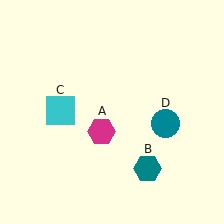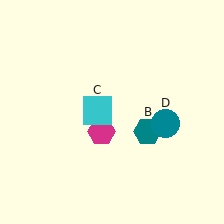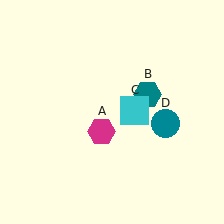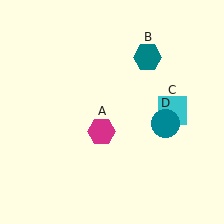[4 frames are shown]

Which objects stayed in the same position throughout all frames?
Magenta hexagon (object A) and teal circle (object D) remained stationary.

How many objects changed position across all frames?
2 objects changed position: teal hexagon (object B), cyan square (object C).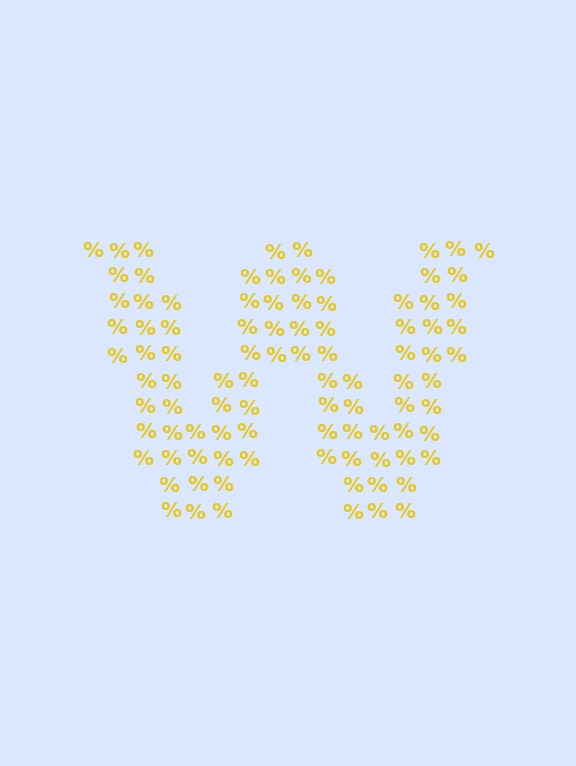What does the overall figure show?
The overall figure shows the letter W.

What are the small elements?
The small elements are percent signs.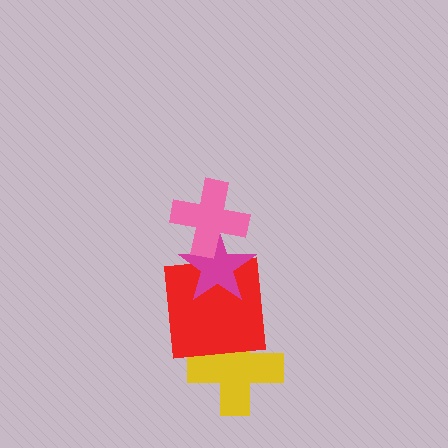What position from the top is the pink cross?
The pink cross is 1st from the top.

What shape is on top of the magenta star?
The pink cross is on top of the magenta star.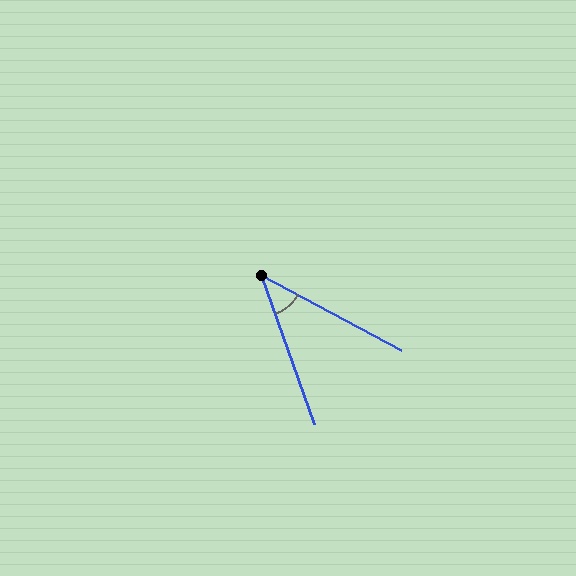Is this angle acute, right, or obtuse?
It is acute.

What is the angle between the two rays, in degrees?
Approximately 42 degrees.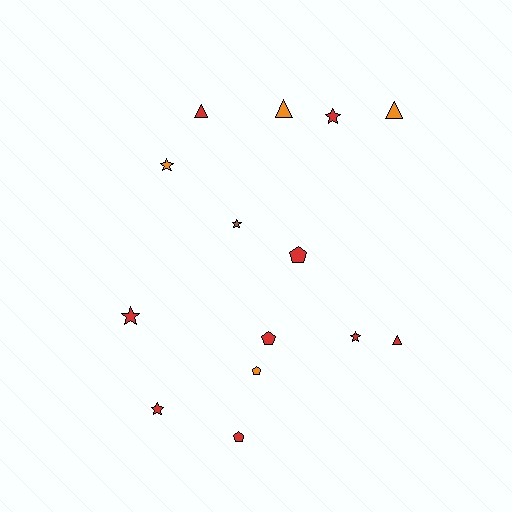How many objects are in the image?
There are 14 objects.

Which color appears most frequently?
Red, with 9 objects.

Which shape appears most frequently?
Star, with 6 objects.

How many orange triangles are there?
There are 2 orange triangles.